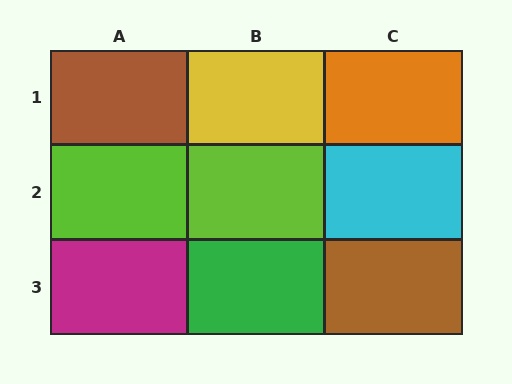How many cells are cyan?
1 cell is cyan.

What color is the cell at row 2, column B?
Lime.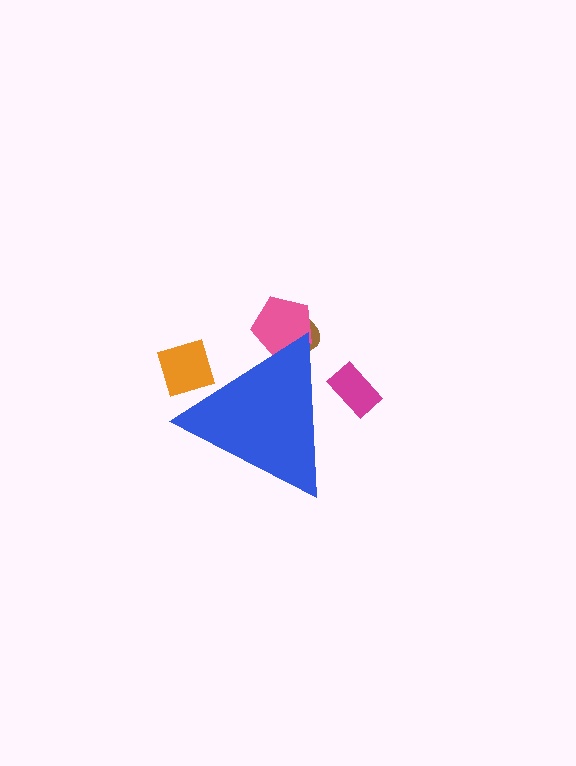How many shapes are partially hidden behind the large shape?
4 shapes are partially hidden.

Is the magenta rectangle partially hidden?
Yes, the magenta rectangle is partially hidden behind the blue triangle.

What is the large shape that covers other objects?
A blue triangle.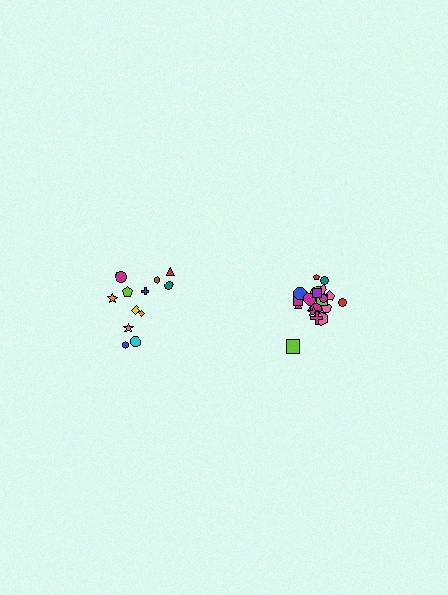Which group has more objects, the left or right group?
The right group.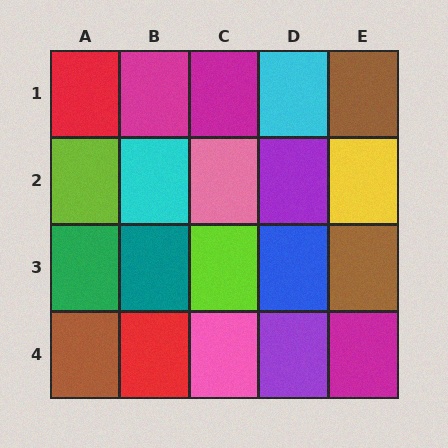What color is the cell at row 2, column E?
Yellow.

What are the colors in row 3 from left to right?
Green, teal, lime, blue, brown.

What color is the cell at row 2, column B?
Cyan.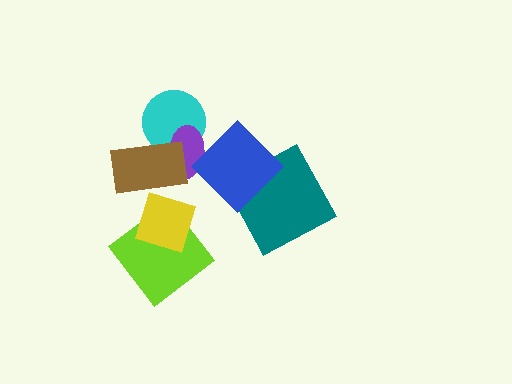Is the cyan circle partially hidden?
Yes, it is partially covered by another shape.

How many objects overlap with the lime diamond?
1 object overlaps with the lime diamond.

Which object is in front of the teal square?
The blue diamond is in front of the teal square.